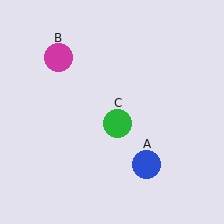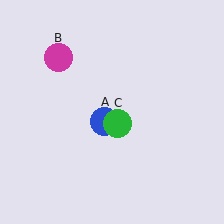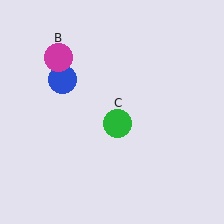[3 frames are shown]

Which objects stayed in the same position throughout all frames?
Magenta circle (object B) and green circle (object C) remained stationary.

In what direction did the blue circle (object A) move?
The blue circle (object A) moved up and to the left.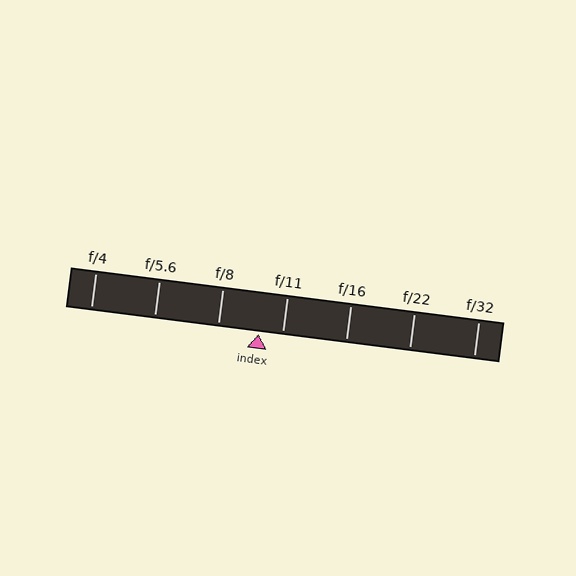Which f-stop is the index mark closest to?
The index mark is closest to f/11.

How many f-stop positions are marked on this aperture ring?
There are 7 f-stop positions marked.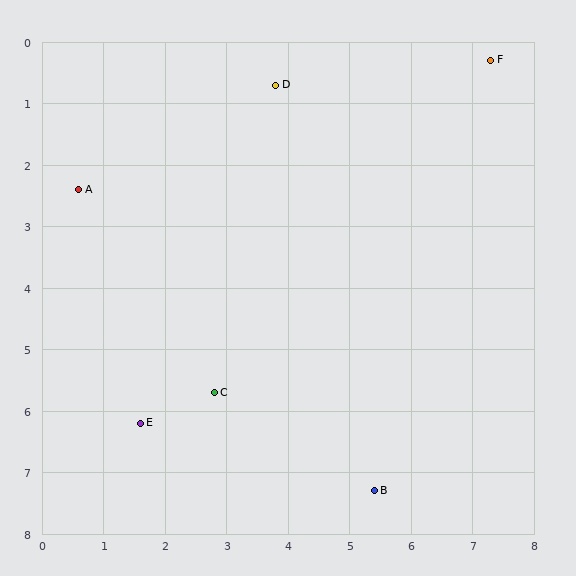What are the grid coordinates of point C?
Point C is at approximately (2.8, 5.7).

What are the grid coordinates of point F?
Point F is at approximately (7.3, 0.3).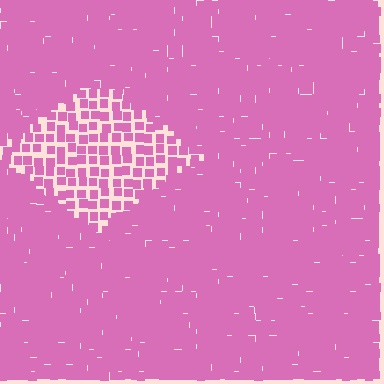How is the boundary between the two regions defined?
The boundary is defined by a change in element density (approximately 2.3x ratio). All elements are the same color, size, and shape.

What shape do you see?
I see a diamond.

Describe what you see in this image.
The image contains small pink elements arranged at two different densities. A diamond-shaped region is visible where the elements are less densely packed than the surrounding area.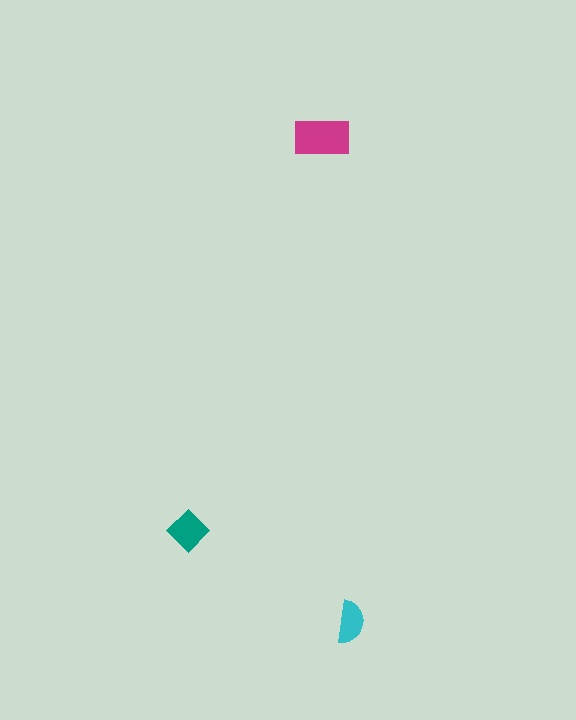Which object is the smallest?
The cyan semicircle.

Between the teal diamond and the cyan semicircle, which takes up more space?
The teal diamond.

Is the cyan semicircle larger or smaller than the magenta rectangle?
Smaller.